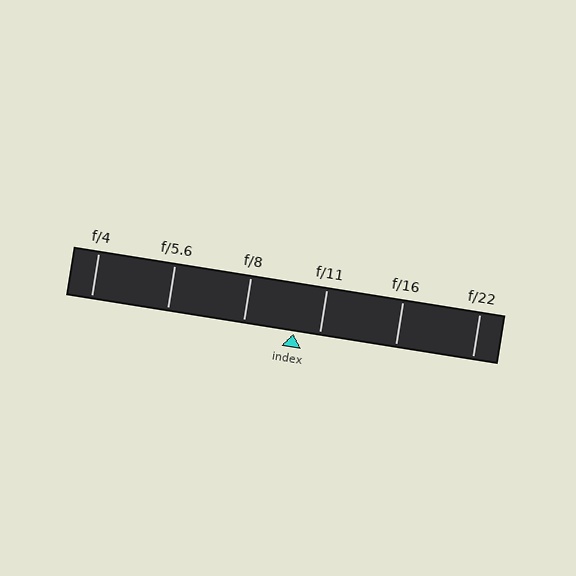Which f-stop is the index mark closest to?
The index mark is closest to f/11.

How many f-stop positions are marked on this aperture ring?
There are 6 f-stop positions marked.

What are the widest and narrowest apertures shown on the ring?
The widest aperture shown is f/4 and the narrowest is f/22.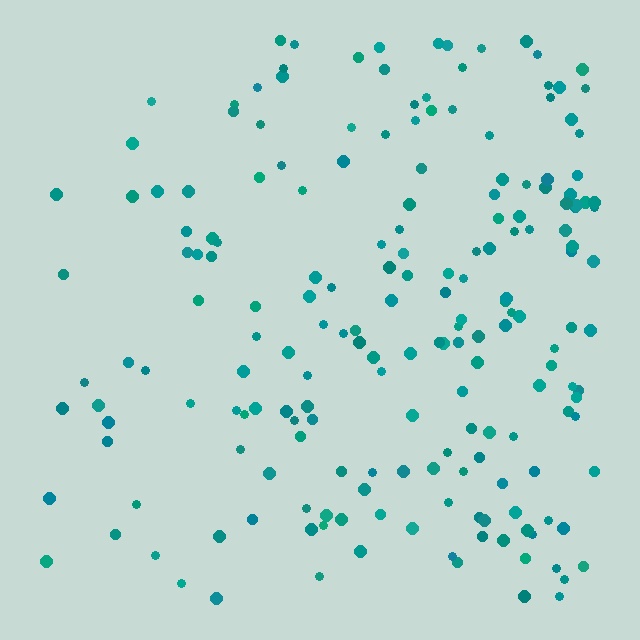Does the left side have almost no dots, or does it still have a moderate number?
Still a moderate number, just noticeably fewer than the right.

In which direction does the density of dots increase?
From left to right, with the right side densest.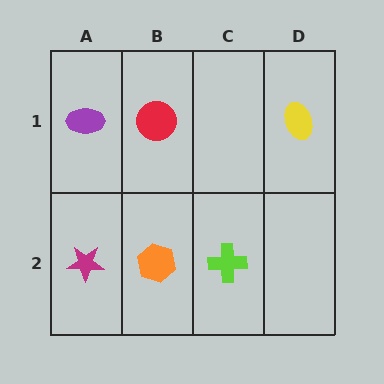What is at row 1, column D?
A yellow ellipse.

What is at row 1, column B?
A red circle.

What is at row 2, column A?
A magenta star.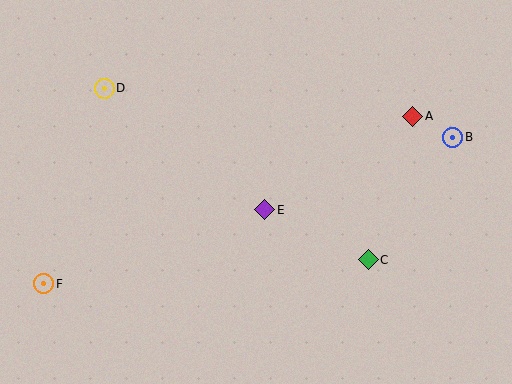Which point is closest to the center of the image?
Point E at (265, 210) is closest to the center.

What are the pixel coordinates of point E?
Point E is at (265, 210).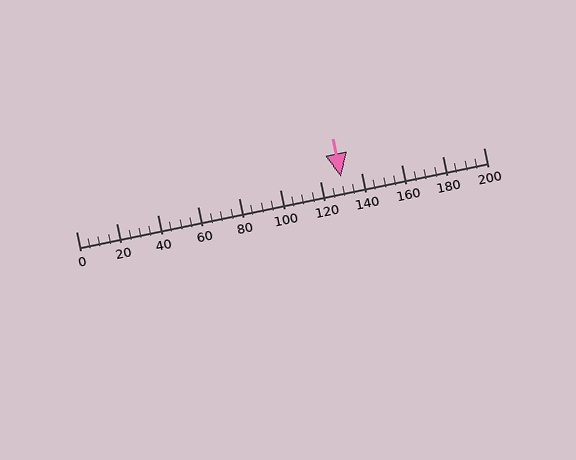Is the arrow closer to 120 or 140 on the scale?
The arrow is closer to 140.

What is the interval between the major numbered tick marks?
The major tick marks are spaced 20 units apart.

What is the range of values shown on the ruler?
The ruler shows values from 0 to 200.